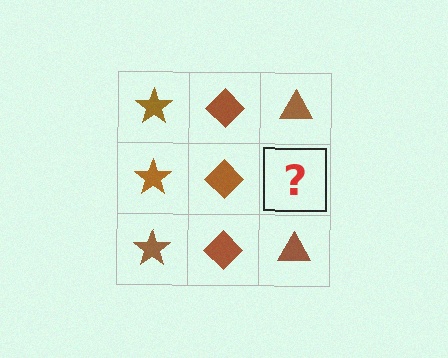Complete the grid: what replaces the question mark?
The question mark should be replaced with a brown triangle.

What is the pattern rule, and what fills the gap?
The rule is that each column has a consistent shape. The gap should be filled with a brown triangle.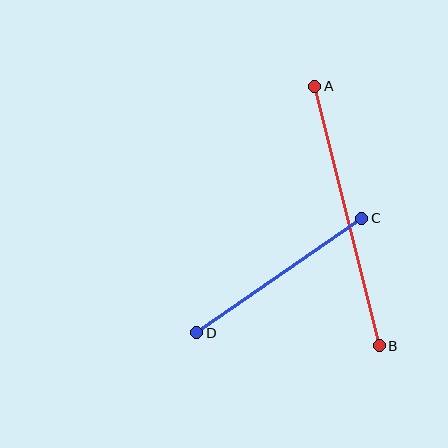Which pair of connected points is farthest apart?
Points A and B are farthest apart.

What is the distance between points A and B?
The distance is approximately 267 pixels.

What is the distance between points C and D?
The distance is approximately 201 pixels.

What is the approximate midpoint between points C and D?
The midpoint is at approximately (279, 276) pixels.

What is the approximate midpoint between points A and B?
The midpoint is at approximately (347, 216) pixels.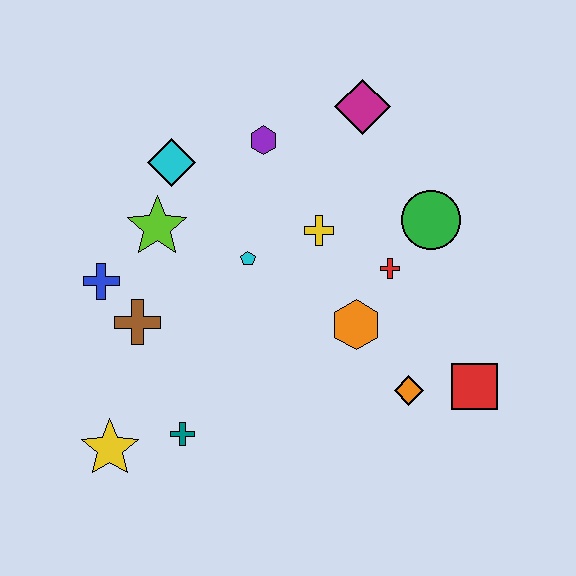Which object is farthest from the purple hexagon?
The yellow star is farthest from the purple hexagon.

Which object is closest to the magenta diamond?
The purple hexagon is closest to the magenta diamond.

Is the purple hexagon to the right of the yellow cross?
No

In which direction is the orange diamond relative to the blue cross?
The orange diamond is to the right of the blue cross.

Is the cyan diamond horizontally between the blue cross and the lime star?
No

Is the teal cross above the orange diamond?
No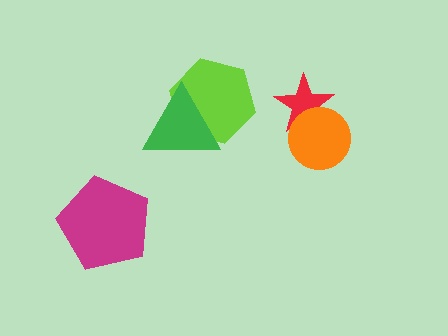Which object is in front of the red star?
The orange circle is in front of the red star.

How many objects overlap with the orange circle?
1 object overlaps with the orange circle.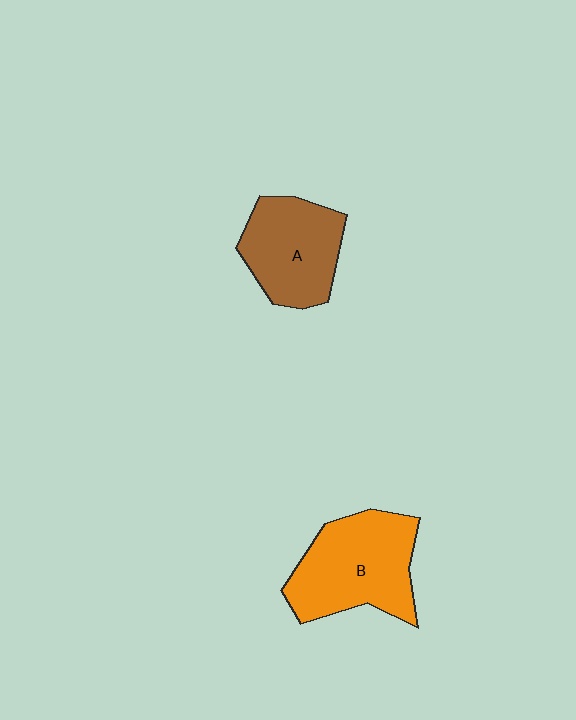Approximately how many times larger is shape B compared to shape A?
Approximately 1.2 times.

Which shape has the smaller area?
Shape A (brown).